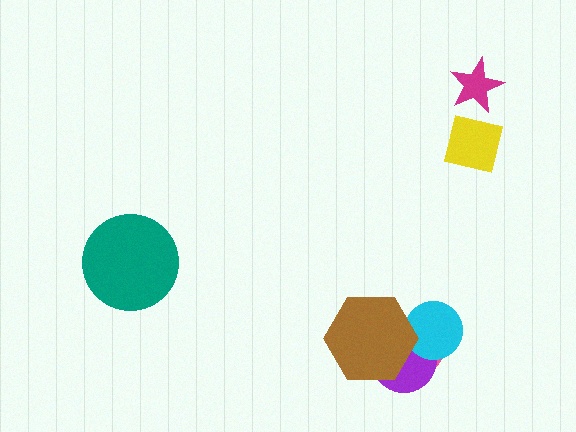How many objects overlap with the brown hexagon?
3 objects overlap with the brown hexagon.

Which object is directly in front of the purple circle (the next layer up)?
The cyan circle is directly in front of the purple circle.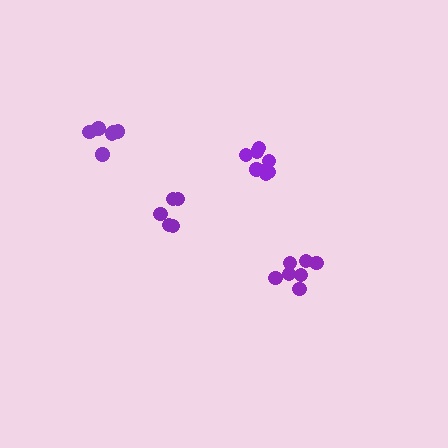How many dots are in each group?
Group 1: 8 dots, Group 2: 5 dots, Group 3: 6 dots, Group 4: 7 dots (26 total).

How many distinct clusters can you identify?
There are 4 distinct clusters.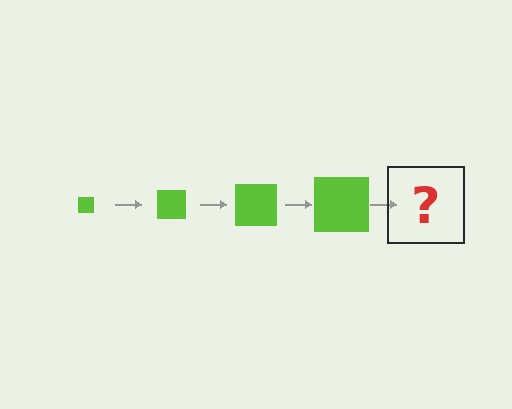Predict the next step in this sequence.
The next step is a lime square, larger than the previous one.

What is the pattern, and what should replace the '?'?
The pattern is that the square gets progressively larger each step. The '?' should be a lime square, larger than the previous one.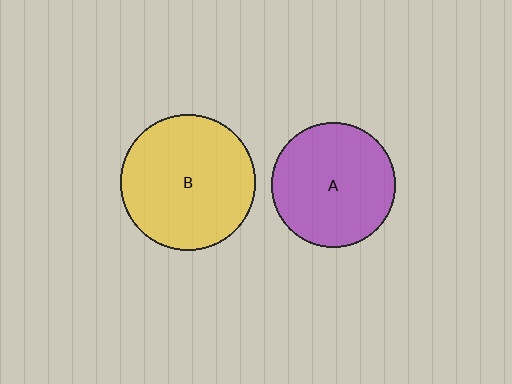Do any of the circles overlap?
No, none of the circles overlap.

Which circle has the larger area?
Circle B (yellow).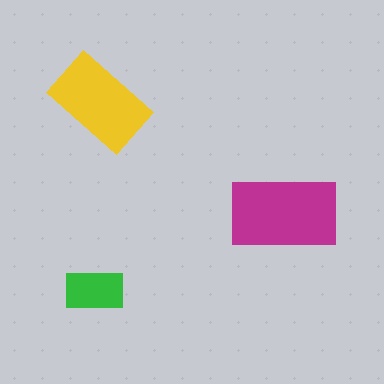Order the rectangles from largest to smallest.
the magenta one, the yellow one, the green one.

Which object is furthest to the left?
The green rectangle is leftmost.